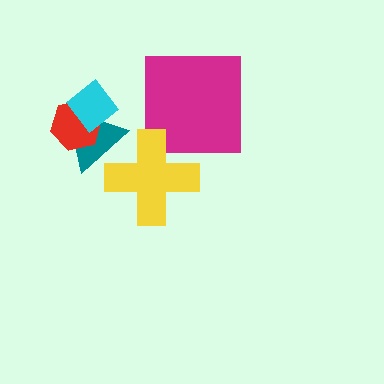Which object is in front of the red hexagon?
The cyan diamond is in front of the red hexagon.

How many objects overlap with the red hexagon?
2 objects overlap with the red hexagon.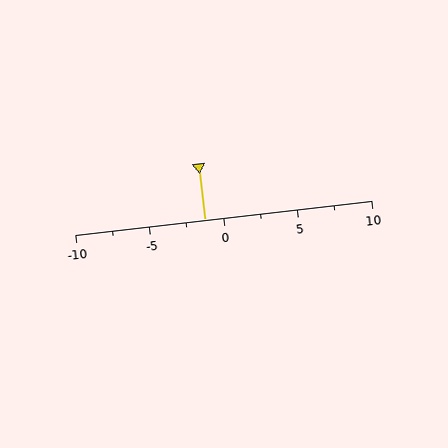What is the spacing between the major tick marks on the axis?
The major ticks are spaced 5 apart.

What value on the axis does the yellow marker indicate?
The marker indicates approximately -1.2.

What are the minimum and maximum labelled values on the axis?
The axis runs from -10 to 10.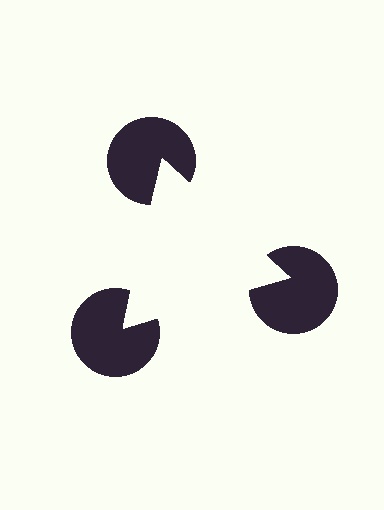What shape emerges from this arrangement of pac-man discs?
An illusory triangle — its edges are inferred from the aligned wedge cuts in the pac-man discs, not physically drawn.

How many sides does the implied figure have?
3 sides.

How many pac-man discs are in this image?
There are 3 — one at each vertex of the illusory triangle.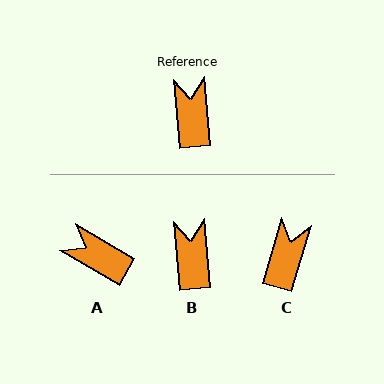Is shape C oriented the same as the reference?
No, it is off by about 21 degrees.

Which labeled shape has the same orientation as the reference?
B.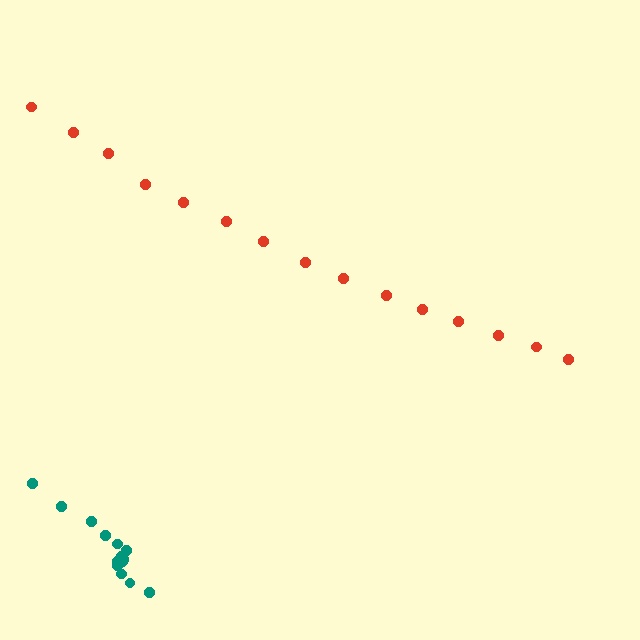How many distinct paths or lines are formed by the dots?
There are 2 distinct paths.